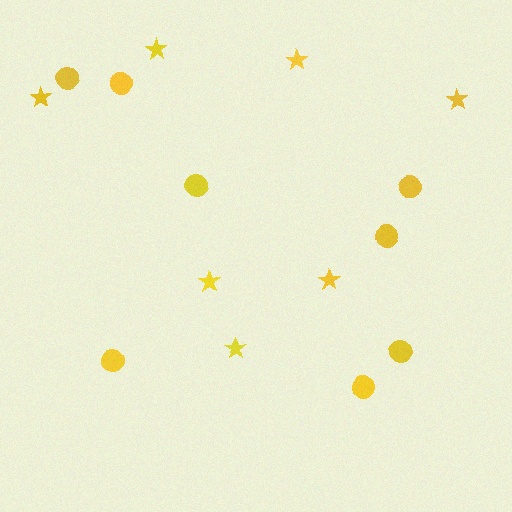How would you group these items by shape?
There are 2 groups: one group of circles (8) and one group of stars (7).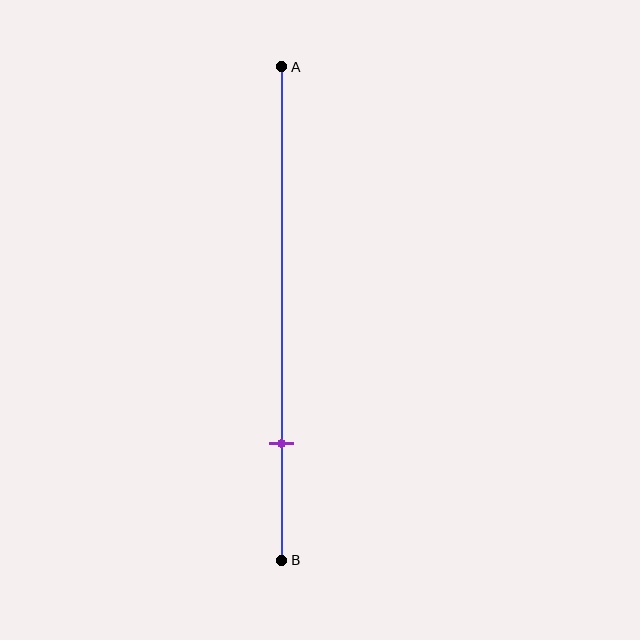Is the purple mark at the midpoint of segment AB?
No, the mark is at about 75% from A, not at the 50% midpoint.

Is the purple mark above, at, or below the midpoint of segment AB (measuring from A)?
The purple mark is below the midpoint of segment AB.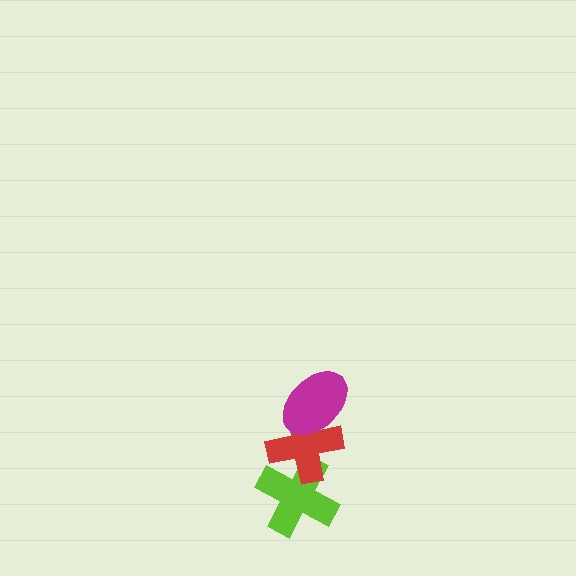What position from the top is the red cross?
The red cross is 2nd from the top.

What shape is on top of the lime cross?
The red cross is on top of the lime cross.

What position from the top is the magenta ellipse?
The magenta ellipse is 1st from the top.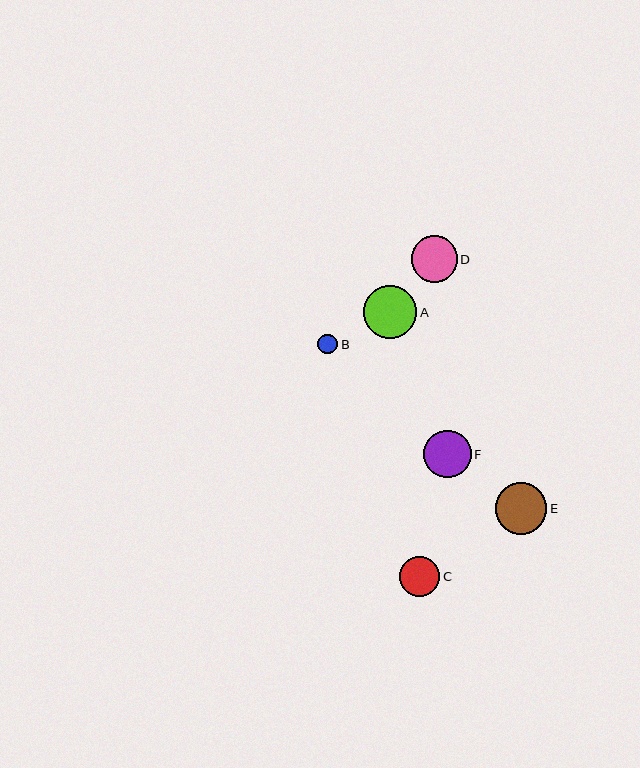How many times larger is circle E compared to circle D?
Circle E is approximately 1.1 times the size of circle D.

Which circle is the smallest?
Circle B is the smallest with a size of approximately 20 pixels.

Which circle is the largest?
Circle A is the largest with a size of approximately 53 pixels.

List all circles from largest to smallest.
From largest to smallest: A, E, F, D, C, B.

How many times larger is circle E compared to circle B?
Circle E is approximately 2.6 times the size of circle B.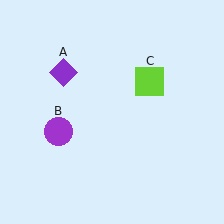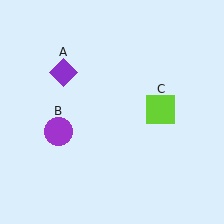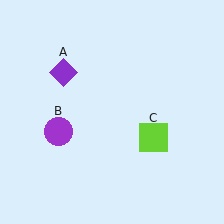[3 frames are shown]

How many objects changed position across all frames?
1 object changed position: lime square (object C).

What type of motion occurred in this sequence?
The lime square (object C) rotated clockwise around the center of the scene.